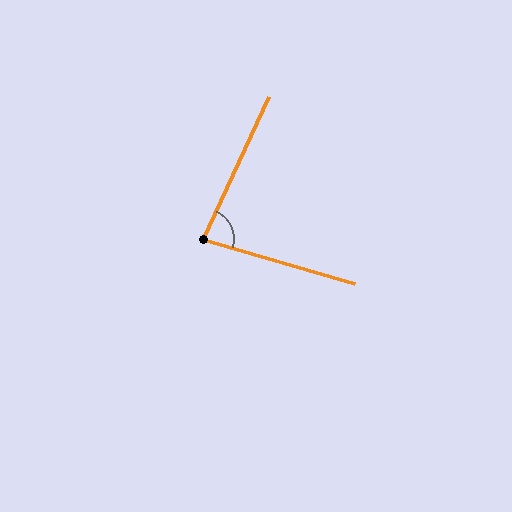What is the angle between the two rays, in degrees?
Approximately 82 degrees.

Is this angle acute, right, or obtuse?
It is acute.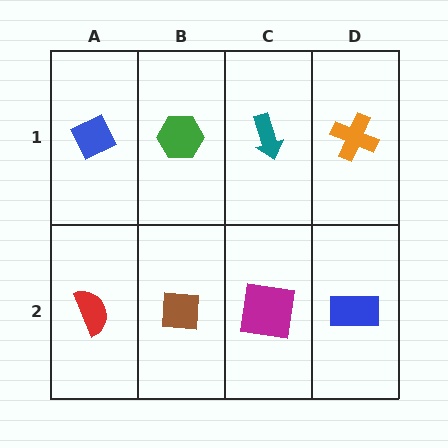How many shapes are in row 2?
4 shapes.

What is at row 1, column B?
A green hexagon.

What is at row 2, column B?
A brown square.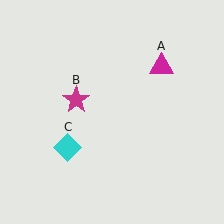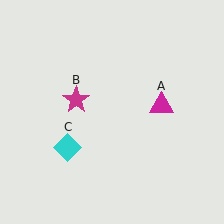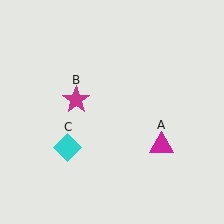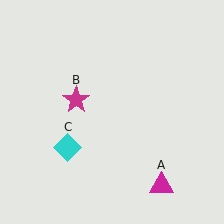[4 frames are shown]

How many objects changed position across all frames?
1 object changed position: magenta triangle (object A).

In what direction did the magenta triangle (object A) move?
The magenta triangle (object A) moved down.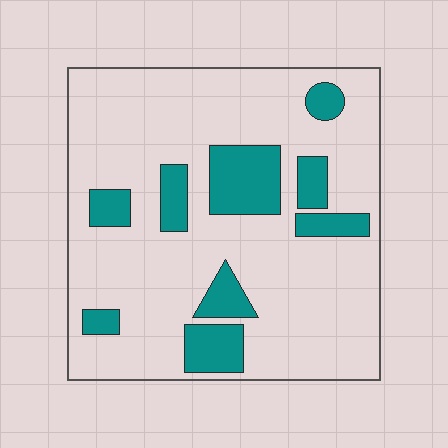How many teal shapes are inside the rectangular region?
9.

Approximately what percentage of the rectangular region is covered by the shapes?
Approximately 20%.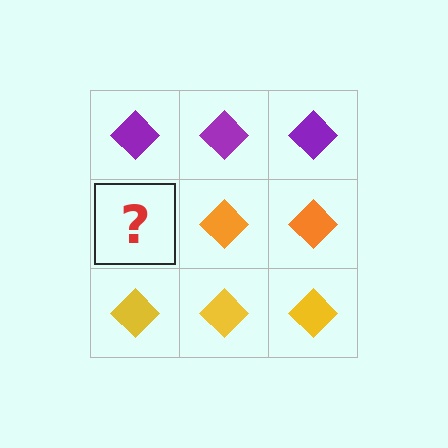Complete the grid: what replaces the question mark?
The question mark should be replaced with an orange diamond.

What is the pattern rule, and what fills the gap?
The rule is that each row has a consistent color. The gap should be filled with an orange diamond.